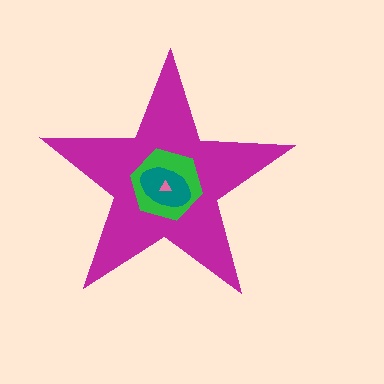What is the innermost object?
The pink triangle.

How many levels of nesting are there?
4.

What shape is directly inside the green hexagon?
The teal ellipse.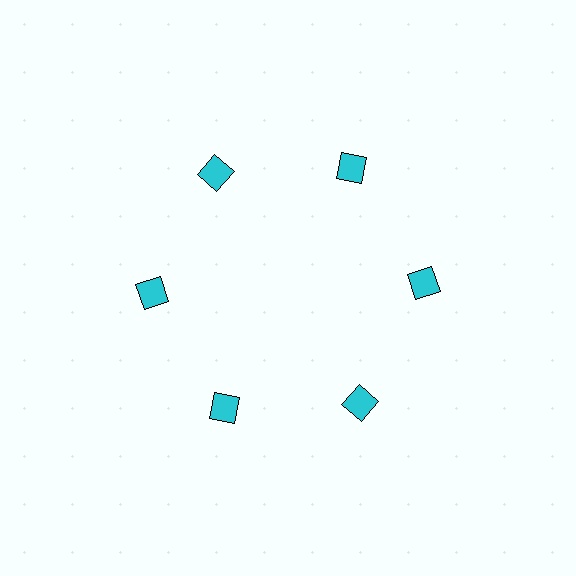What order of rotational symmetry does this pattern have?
This pattern has 6-fold rotational symmetry.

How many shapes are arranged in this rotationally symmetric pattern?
There are 6 shapes, arranged in 6 groups of 1.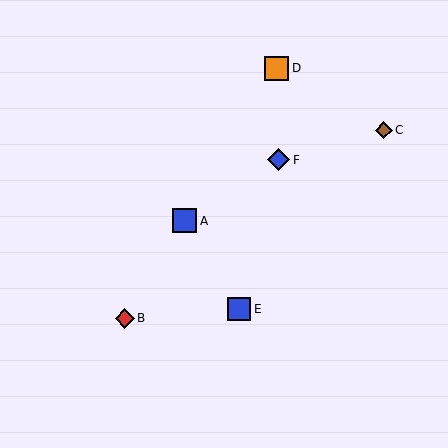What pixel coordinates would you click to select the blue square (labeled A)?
Click at (185, 221) to select the blue square A.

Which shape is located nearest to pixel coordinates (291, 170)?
The blue diamond (labeled F) at (279, 160) is nearest to that location.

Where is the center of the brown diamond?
The center of the brown diamond is at (384, 130).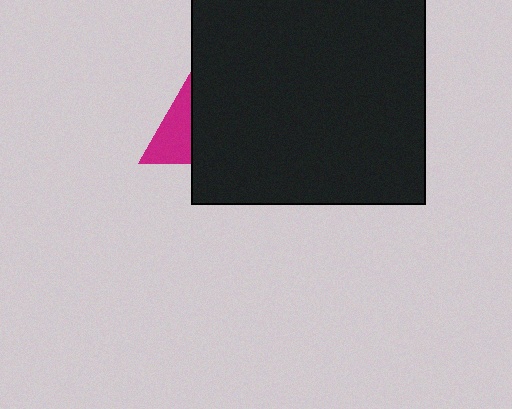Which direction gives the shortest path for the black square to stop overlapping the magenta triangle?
Moving right gives the shortest separation.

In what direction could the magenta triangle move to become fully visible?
The magenta triangle could move left. That would shift it out from behind the black square entirely.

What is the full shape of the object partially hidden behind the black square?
The partially hidden object is a magenta triangle.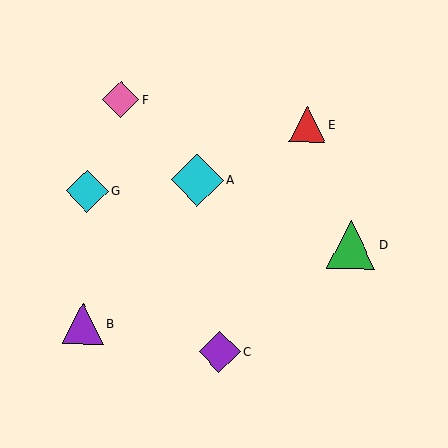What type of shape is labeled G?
Shape G is a cyan diamond.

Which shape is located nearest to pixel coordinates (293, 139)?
The red triangle (labeled E) at (307, 125) is nearest to that location.